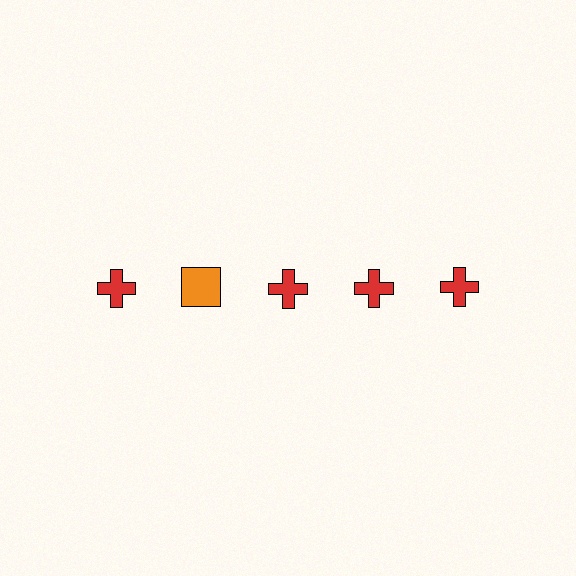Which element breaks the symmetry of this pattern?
The orange square in the top row, second from left column breaks the symmetry. All other shapes are red crosses.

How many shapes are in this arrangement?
There are 5 shapes arranged in a grid pattern.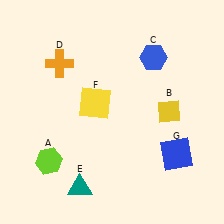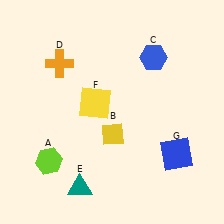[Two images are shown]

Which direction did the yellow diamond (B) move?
The yellow diamond (B) moved left.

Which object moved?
The yellow diamond (B) moved left.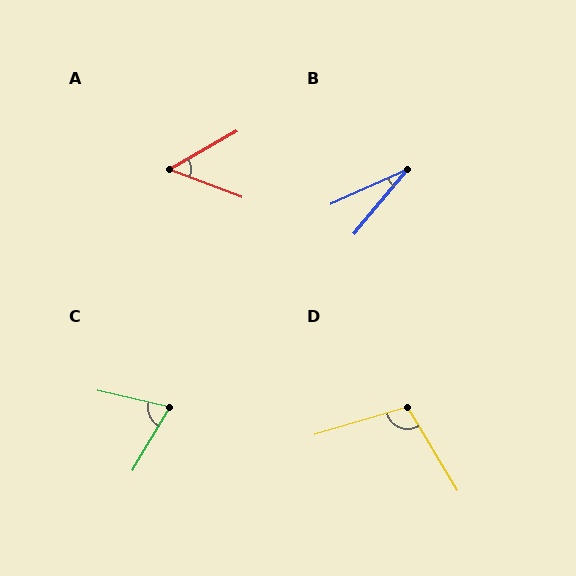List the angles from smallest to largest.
B (26°), A (51°), C (73°), D (104°).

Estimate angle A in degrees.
Approximately 51 degrees.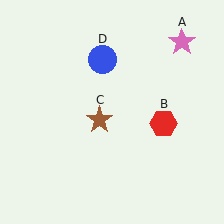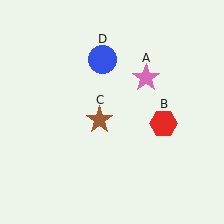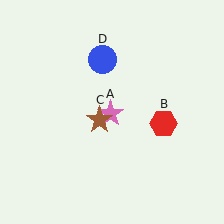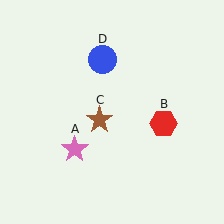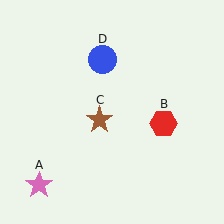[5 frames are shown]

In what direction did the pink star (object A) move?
The pink star (object A) moved down and to the left.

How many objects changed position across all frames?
1 object changed position: pink star (object A).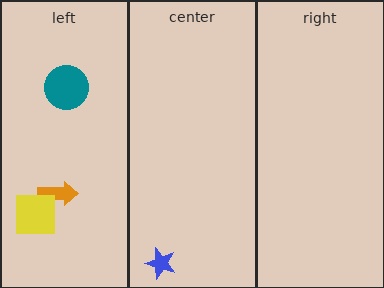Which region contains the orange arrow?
The left region.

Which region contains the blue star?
The center region.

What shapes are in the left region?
The orange arrow, the yellow square, the teal circle.